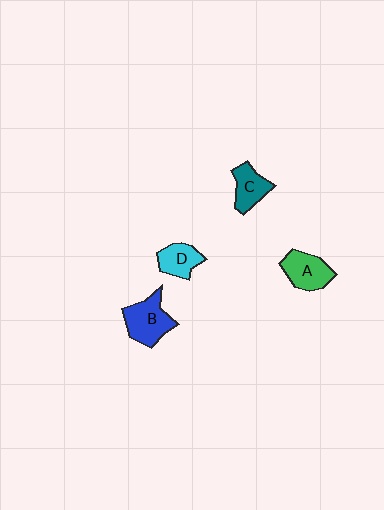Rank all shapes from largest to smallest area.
From largest to smallest: B (blue), A (green), C (teal), D (cyan).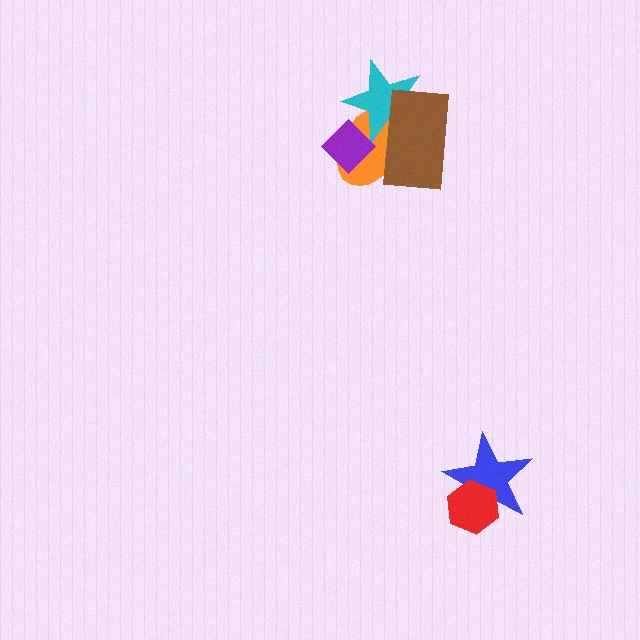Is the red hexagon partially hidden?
No, no other shape covers it.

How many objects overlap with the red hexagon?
1 object overlaps with the red hexagon.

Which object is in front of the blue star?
The red hexagon is in front of the blue star.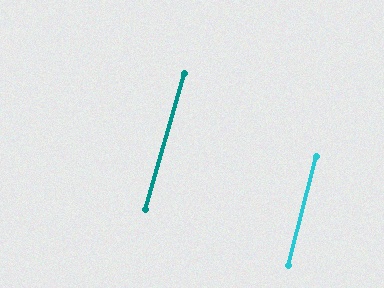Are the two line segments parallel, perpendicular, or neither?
Parallel — their directions differ by only 1.5°.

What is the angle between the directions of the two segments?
Approximately 1 degree.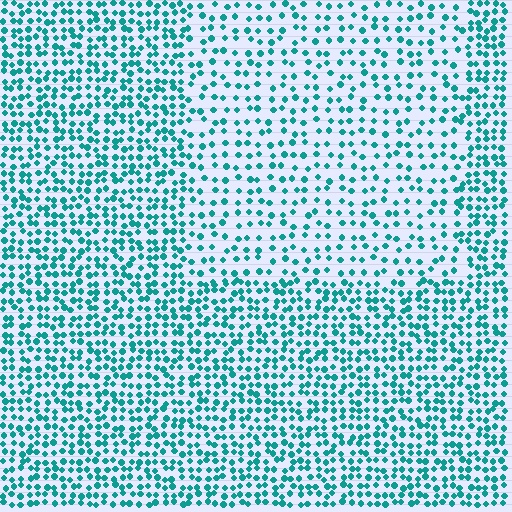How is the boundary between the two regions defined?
The boundary is defined by a change in element density (approximately 1.9x ratio). All elements are the same color, size, and shape.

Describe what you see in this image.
The image contains small teal elements arranged at two different densities. A rectangle-shaped region is visible where the elements are less densely packed than the surrounding area.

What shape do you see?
I see a rectangle.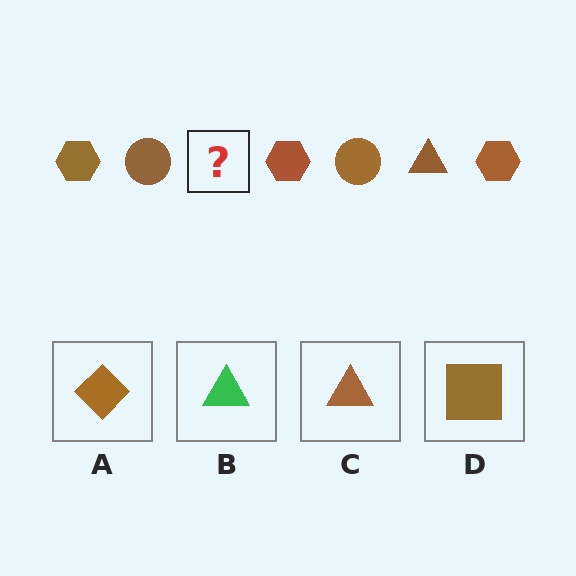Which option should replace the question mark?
Option C.